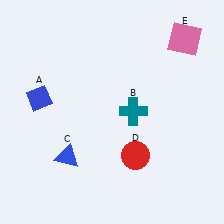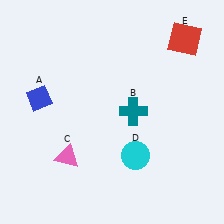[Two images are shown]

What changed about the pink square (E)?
In Image 1, E is pink. In Image 2, it changed to red.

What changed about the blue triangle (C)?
In Image 1, C is blue. In Image 2, it changed to pink.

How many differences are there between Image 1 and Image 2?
There are 3 differences between the two images.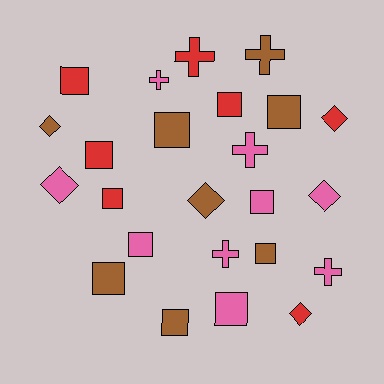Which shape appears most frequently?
Square, with 12 objects.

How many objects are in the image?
There are 24 objects.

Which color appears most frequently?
Pink, with 9 objects.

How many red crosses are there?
There is 1 red cross.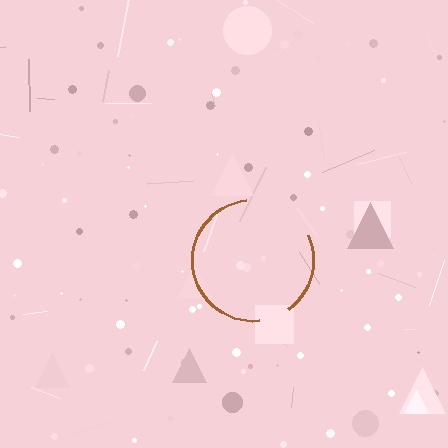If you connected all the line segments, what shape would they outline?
They would outline a circle.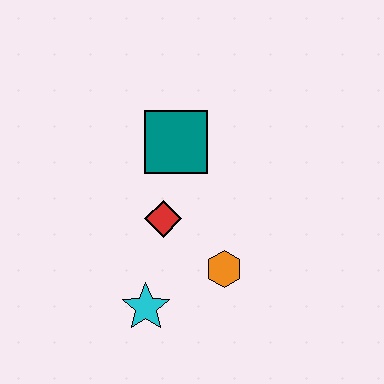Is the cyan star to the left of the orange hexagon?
Yes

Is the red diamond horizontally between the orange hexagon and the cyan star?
Yes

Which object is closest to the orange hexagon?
The red diamond is closest to the orange hexagon.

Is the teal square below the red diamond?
No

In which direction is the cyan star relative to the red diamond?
The cyan star is below the red diamond.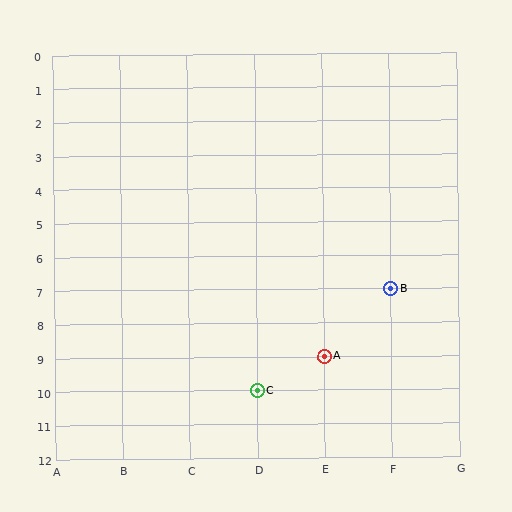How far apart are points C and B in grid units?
Points C and B are 2 columns and 3 rows apart (about 3.6 grid units diagonally).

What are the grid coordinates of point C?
Point C is at grid coordinates (D, 10).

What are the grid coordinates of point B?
Point B is at grid coordinates (F, 7).